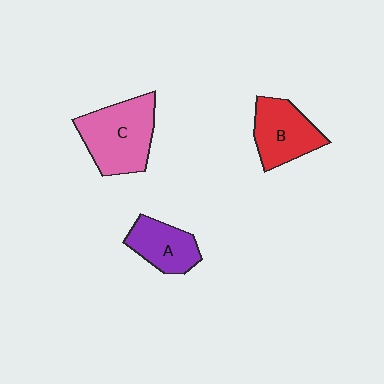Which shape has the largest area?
Shape C (pink).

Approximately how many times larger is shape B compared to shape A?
Approximately 1.2 times.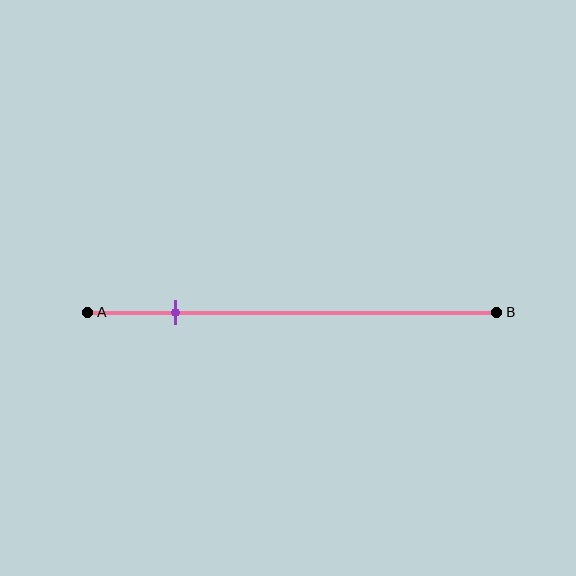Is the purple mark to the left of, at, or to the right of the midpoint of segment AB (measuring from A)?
The purple mark is to the left of the midpoint of segment AB.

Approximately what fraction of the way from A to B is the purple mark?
The purple mark is approximately 20% of the way from A to B.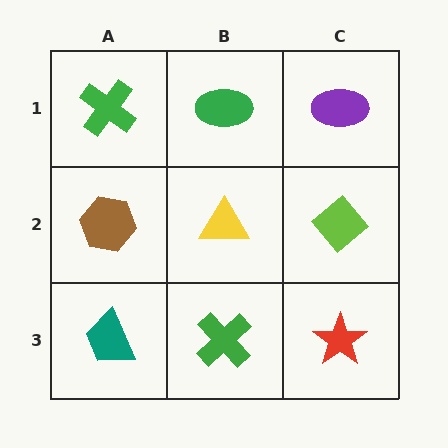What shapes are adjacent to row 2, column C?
A purple ellipse (row 1, column C), a red star (row 3, column C), a yellow triangle (row 2, column B).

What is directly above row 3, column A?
A brown hexagon.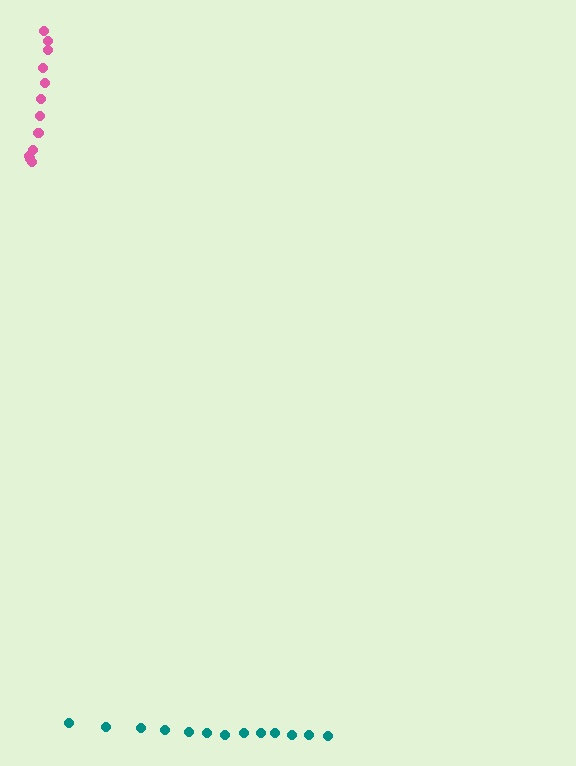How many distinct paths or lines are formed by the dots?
There are 2 distinct paths.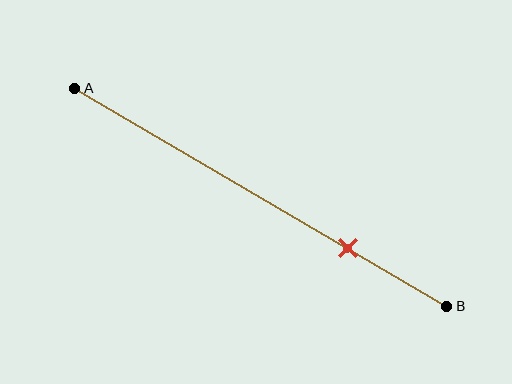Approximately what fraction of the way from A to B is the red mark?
The red mark is approximately 75% of the way from A to B.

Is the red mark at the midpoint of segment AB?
No, the mark is at about 75% from A, not at the 50% midpoint.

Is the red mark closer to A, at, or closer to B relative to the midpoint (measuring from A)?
The red mark is closer to point B than the midpoint of segment AB.